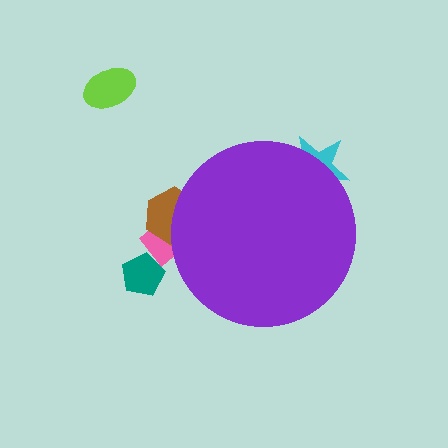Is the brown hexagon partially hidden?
Yes, the brown hexagon is partially hidden behind the purple circle.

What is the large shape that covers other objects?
A purple circle.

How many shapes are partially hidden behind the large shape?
3 shapes are partially hidden.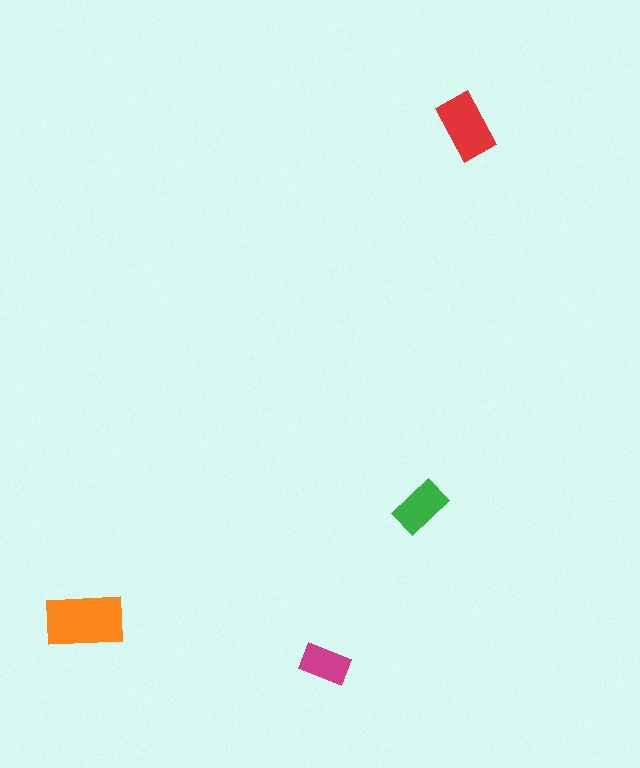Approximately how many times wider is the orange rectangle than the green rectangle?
About 1.5 times wider.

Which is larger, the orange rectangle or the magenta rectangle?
The orange one.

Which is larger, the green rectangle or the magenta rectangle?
The green one.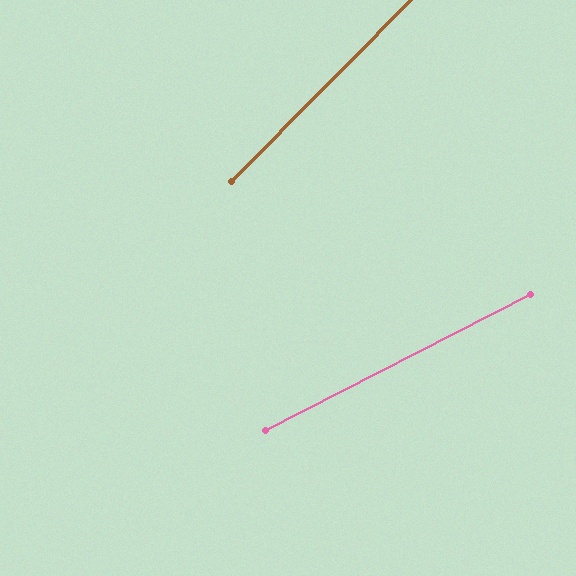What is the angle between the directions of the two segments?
Approximately 18 degrees.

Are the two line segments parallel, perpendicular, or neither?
Neither parallel nor perpendicular — they differ by about 18°.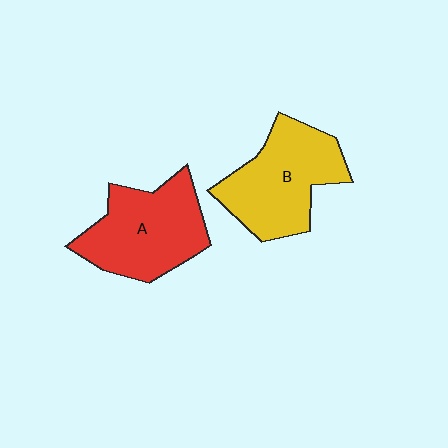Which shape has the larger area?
Shape B (yellow).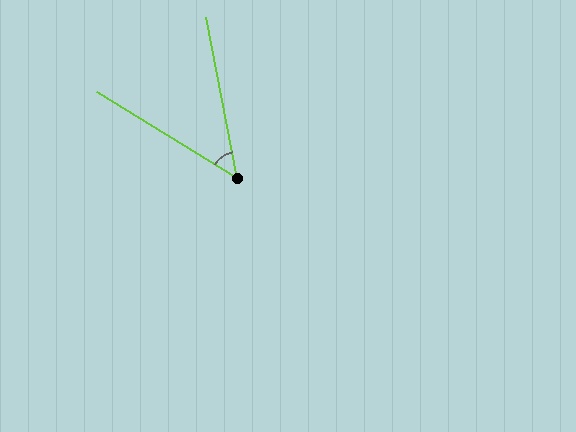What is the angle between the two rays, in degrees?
Approximately 48 degrees.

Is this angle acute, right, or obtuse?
It is acute.